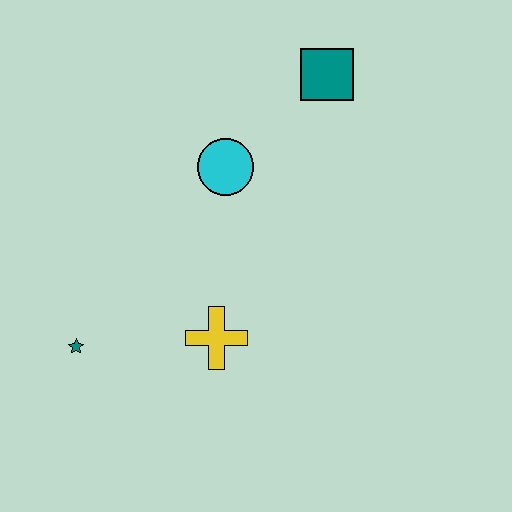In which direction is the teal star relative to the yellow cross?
The teal star is to the left of the yellow cross.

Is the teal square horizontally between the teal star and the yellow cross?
No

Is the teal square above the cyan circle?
Yes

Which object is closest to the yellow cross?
The teal star is closest to the yellow cross.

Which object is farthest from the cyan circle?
The teal star is farthest from the cyan circle.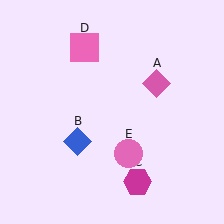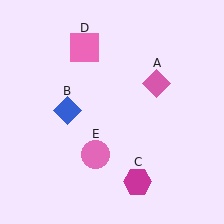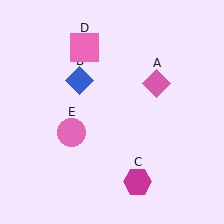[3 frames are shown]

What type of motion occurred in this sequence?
The blue diamond (object B), pink circle (object E) rotated clockwise around the center of the scene.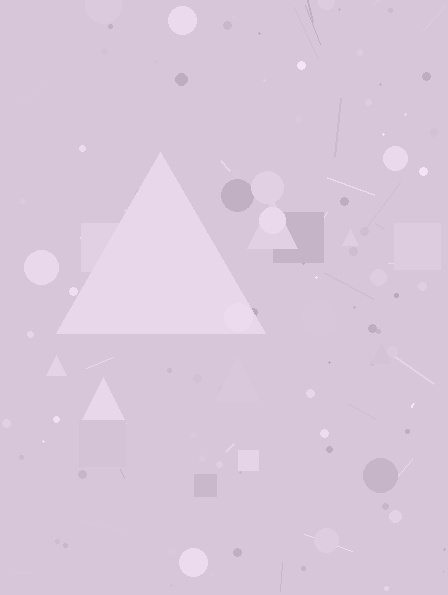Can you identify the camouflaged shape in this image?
The camouflaged shape is a triangle.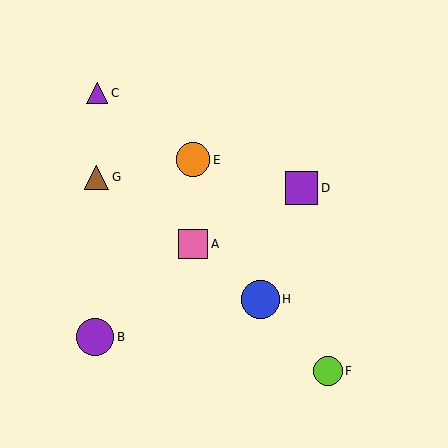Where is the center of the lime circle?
The center of the lime circle is at (328, 371).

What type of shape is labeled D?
Shape D is a purple square.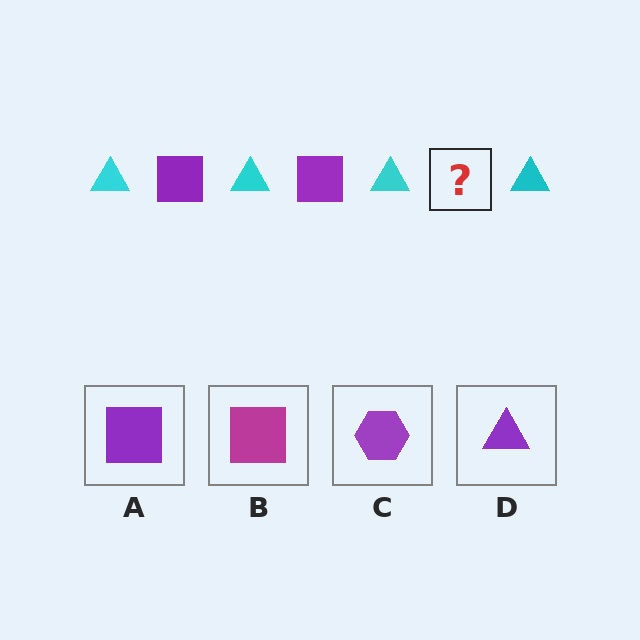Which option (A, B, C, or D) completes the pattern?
A.